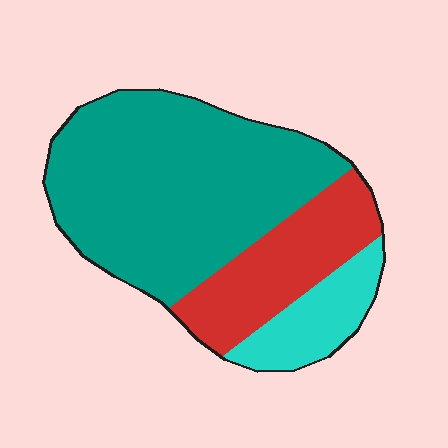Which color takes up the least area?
Cyan, at roughly 15%.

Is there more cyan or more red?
Red.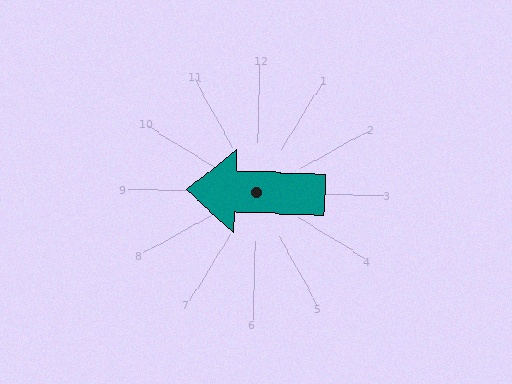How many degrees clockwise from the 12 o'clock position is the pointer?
Approximately 271 degrees.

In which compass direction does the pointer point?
West.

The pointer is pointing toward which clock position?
Roughly 9 o'clock.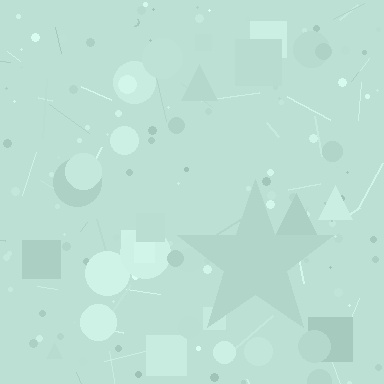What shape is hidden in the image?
A star is hidden in the image.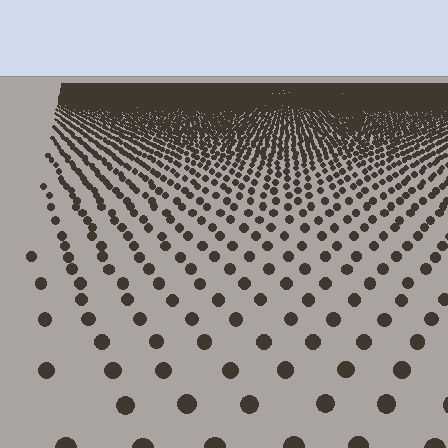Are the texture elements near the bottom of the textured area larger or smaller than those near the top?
Larger. Near the bottom, elements are closer to the viewer and appear at a bigger on-screen size.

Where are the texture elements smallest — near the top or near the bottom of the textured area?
Near the top.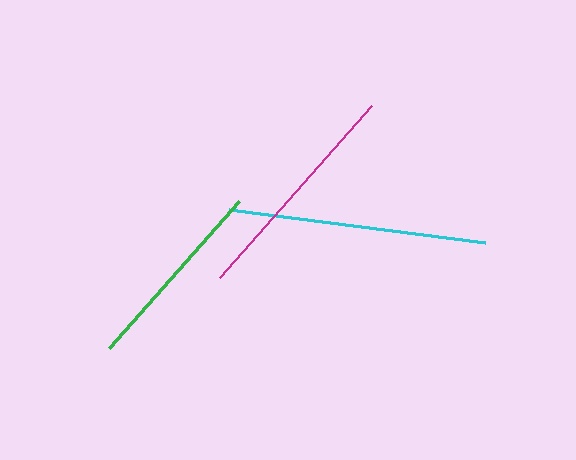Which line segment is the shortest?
The green line is the shortest at approximately 196 pixels.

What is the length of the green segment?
The green segment is approximately 196 pixels long.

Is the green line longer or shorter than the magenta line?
The magenta line is longer than the green line.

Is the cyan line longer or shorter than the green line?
The cyan line is longer than the green line.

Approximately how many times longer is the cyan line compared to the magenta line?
The cyan line is approximately 1.1 times the length of the magenta line.